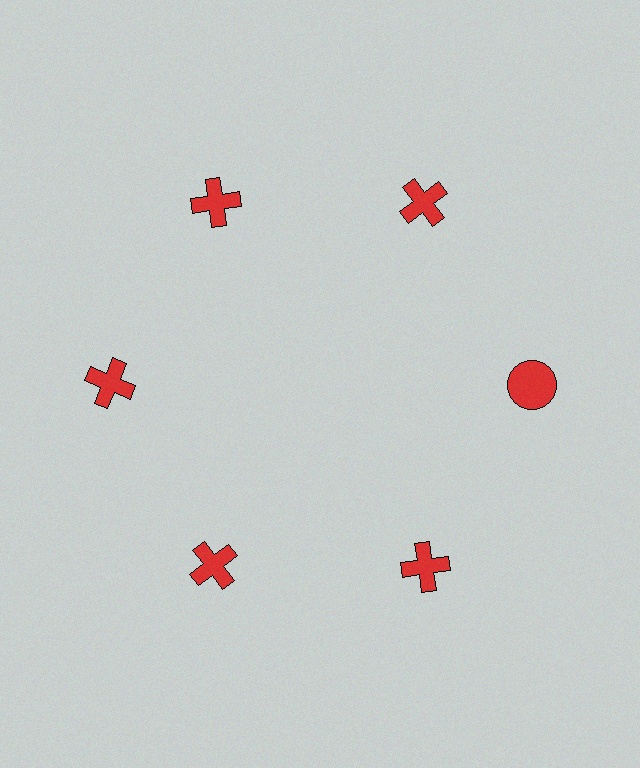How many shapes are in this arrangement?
There are 6 shapes arranged in a ring pattern.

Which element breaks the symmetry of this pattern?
The red circle at roughly the 3 o'clock position breaks the symmetry. All other shapes are red crosses.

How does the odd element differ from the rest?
It has a different shape: circle instead of cross.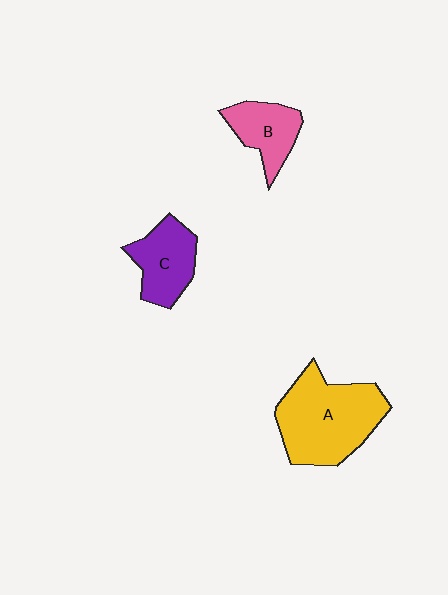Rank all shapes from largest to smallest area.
From largest to smallest: A (yellow), C (purple), B (pink).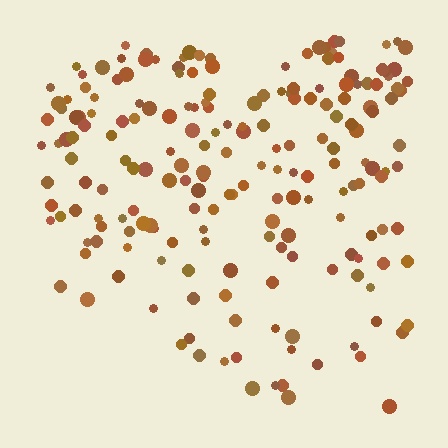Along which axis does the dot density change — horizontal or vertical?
Vertical.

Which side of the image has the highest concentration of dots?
The top.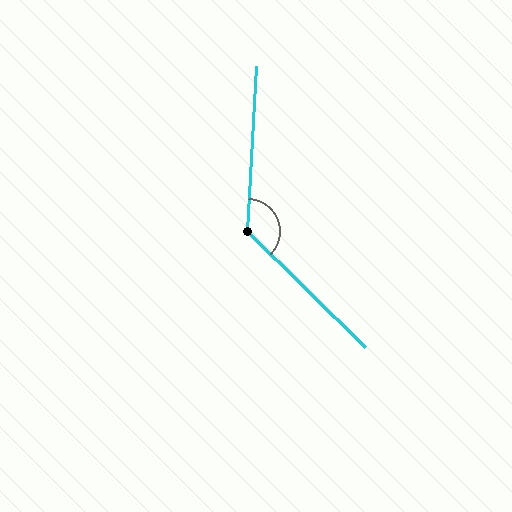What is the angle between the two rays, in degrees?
Approximately 131 degrees.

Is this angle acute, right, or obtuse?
It is obtuse.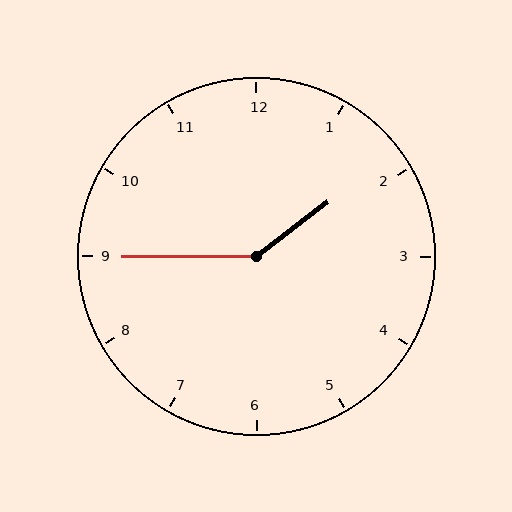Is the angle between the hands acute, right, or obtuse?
It is obtuse.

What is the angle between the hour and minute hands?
Approximately 142 degrees.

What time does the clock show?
1:45.